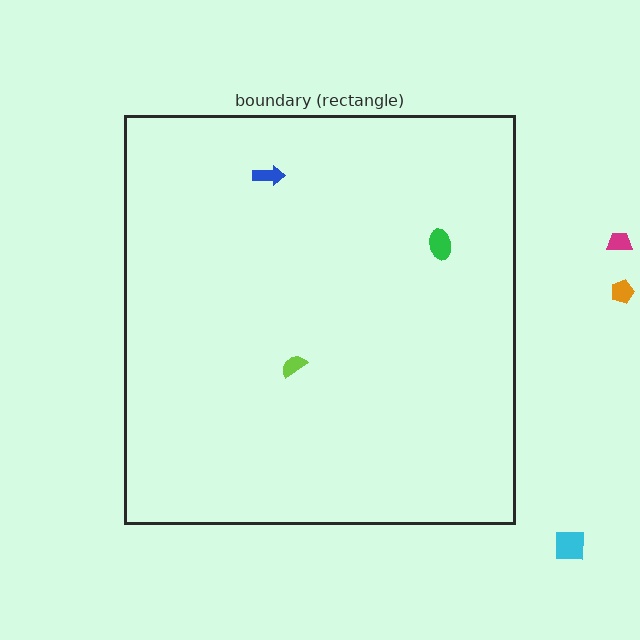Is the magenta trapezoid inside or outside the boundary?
Outside.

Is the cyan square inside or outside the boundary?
Outside.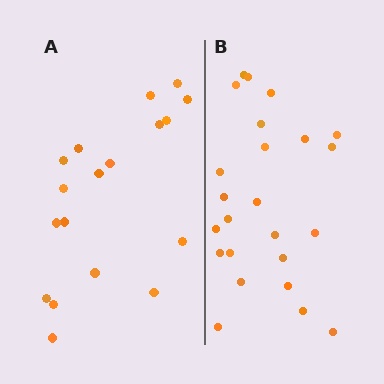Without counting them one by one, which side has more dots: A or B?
Region B (the right region) has more dots.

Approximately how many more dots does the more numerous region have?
Region B has about 6 more dots than region A.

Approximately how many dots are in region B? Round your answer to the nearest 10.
About 20 dots. (The exact count is 24, which rounds to 20.)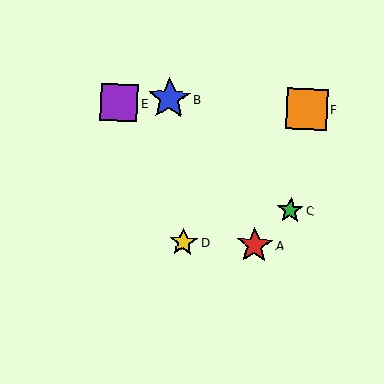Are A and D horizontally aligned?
Yes, both are at y≈245.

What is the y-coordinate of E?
Object E is at y≈103.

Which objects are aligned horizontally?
Objects A, D are aligned horizontally.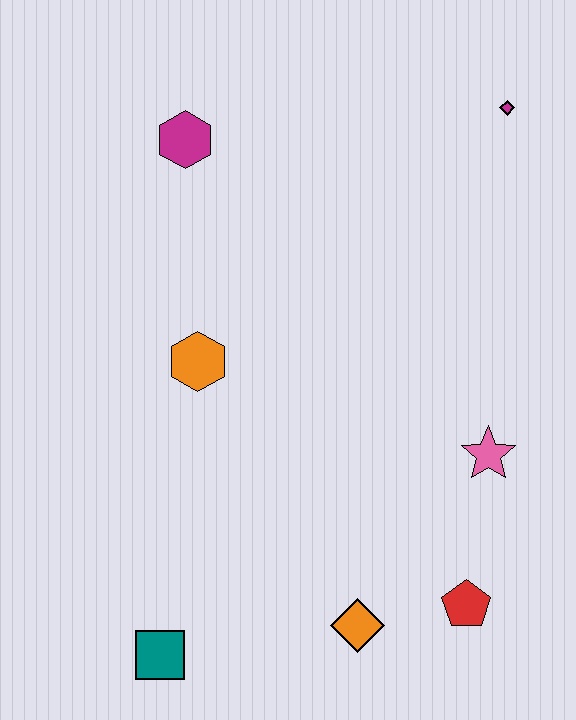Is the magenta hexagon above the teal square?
Yes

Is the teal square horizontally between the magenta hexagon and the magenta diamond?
No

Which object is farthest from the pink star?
The magenta hexagon is farthest from the pink star.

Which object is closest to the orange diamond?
The red pentagon is closest to the orange diamond.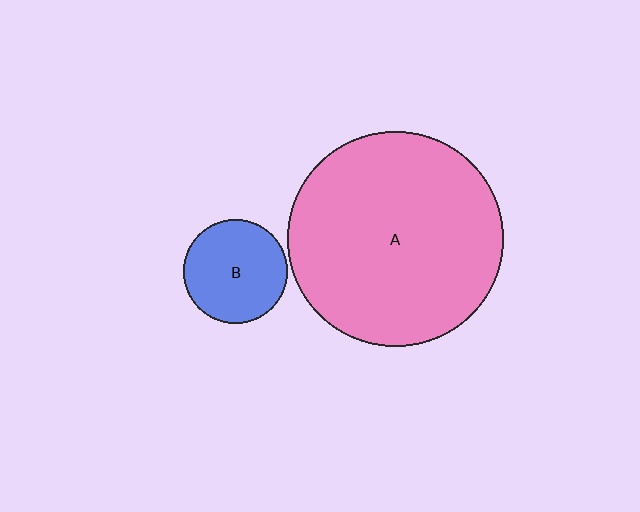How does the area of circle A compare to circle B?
Approximately 4.3 times.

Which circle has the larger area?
Circle A (pink).